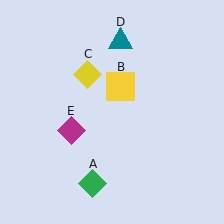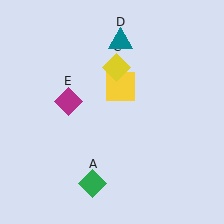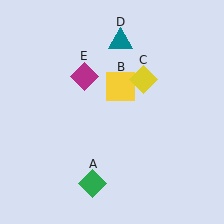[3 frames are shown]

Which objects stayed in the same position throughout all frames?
Green diamond (object A) and yellow square (object B) and teal triangle (object D) remained stationary.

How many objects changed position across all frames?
2 objects changed position: yellow diamond (object C), magenta diamond (object E).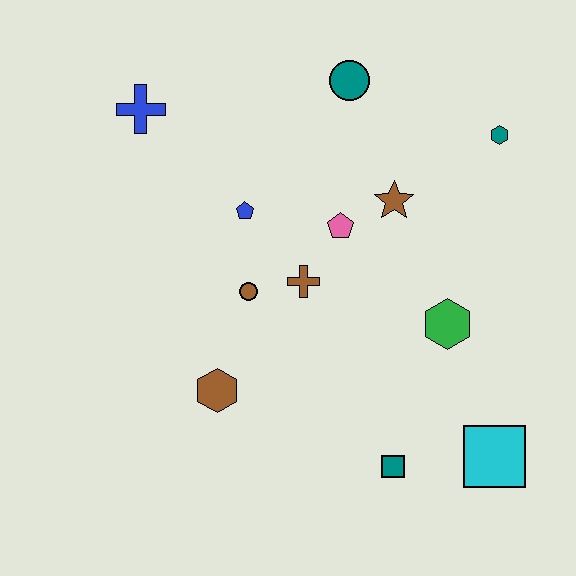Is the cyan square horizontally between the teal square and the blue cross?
No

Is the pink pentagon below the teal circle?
Yes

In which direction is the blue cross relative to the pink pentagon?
The blue cross is to the left of the pink pentagon.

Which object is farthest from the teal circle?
The cyan square is farthest from the teal circle.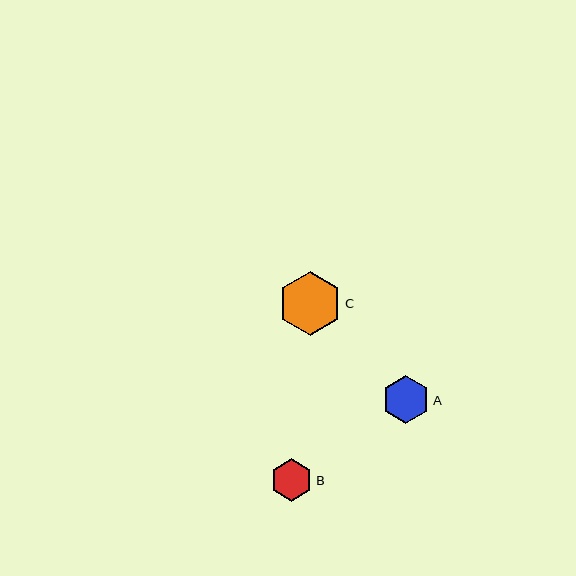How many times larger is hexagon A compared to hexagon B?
Hexagon A is approximately 1.1 times the size of hexagon B.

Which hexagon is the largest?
Hexagon C is the largest with a size of approximately 63 pixels.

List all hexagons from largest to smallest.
From largest to smallest: C, A, B.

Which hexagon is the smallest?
Hexagon B is the smallest with a size of approximately 43 pixels.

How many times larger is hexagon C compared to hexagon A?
Hexagon C is approximately 1.3 times the size of hexagon A.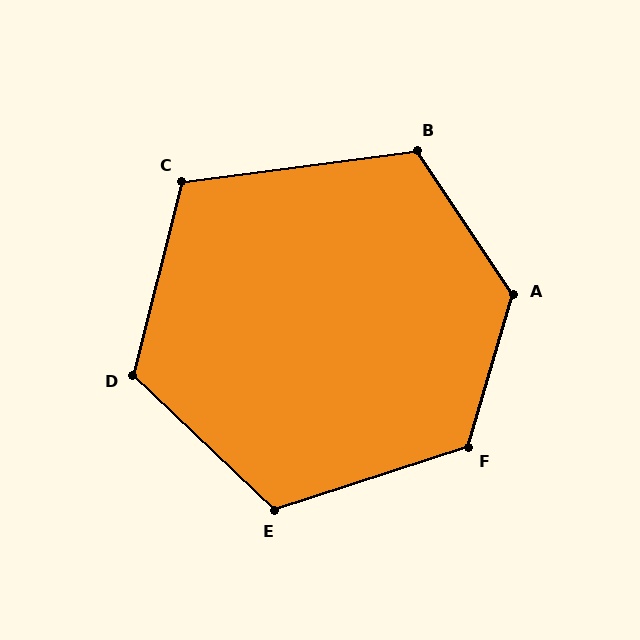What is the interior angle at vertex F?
Approximately 125 degrees (obtuse).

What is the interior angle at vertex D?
Approximately 119 degrees (obtuse).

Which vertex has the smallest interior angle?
C, at approximately 112 degrees.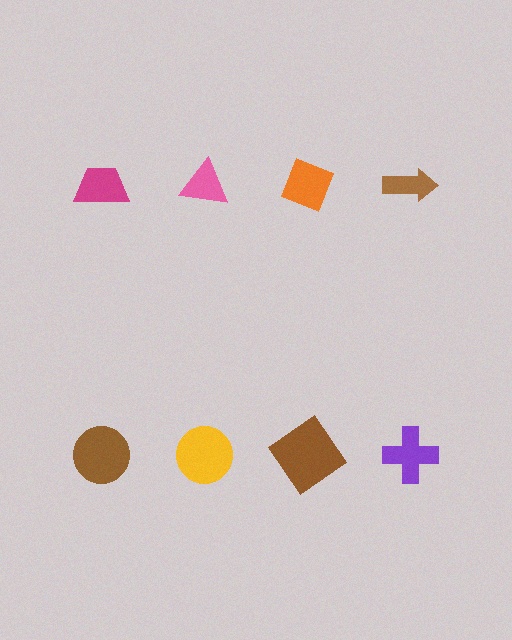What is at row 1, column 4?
A brown arrow.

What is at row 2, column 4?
A purple cross.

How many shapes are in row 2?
4 shapes.